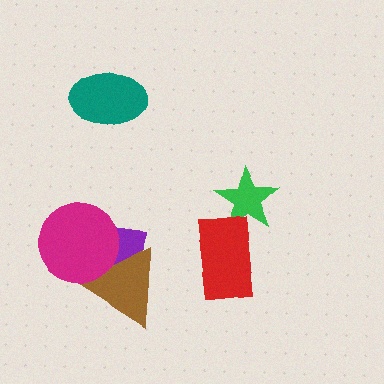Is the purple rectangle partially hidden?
Yes, it is partially covered by another shape.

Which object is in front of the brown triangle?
The magenta circle is in front of the brown triangle.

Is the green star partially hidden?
Yes, it is partially covered by another shape.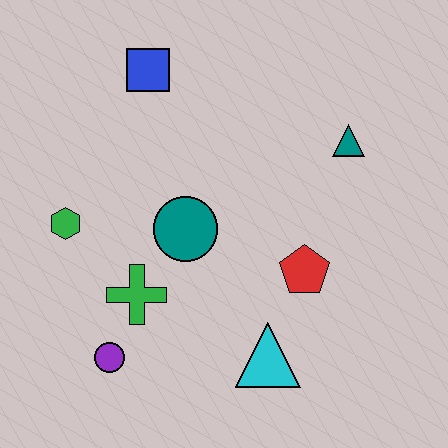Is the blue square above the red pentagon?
Yes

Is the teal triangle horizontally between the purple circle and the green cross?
No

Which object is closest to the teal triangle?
The red pentagon is closest to the teal triangle.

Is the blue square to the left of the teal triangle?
Yes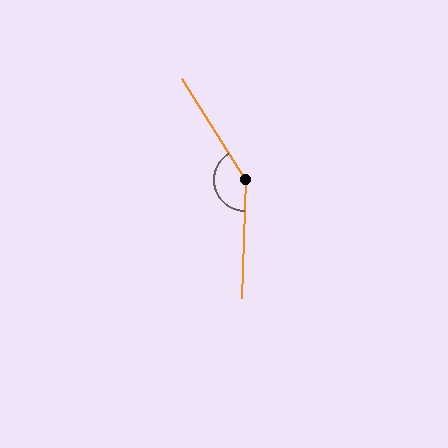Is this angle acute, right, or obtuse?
It is obtuse.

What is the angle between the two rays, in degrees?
Approximately 146 degrees.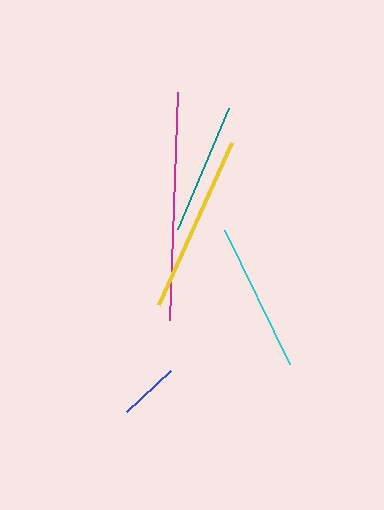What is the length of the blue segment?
The blue segment is approximately 60 pixels long.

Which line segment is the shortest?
The blue line is the shortest at approximately 60 pixels.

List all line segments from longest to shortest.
From longest to shortest: magenta, yellow, cyan, teal, blue.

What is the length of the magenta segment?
The magenta segment is approximately 228 pixels long.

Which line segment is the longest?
The magenta line is the longest at approximately 228 pixels.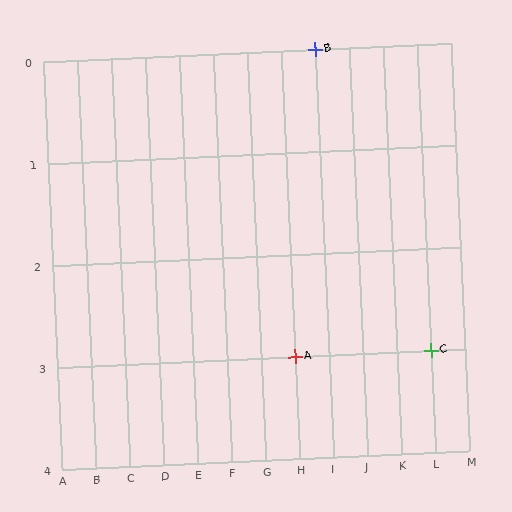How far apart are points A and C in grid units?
Points A and C are 4 columns apart.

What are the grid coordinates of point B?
Point B is at grid coordinates (I, 0).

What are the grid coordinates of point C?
Point C is at grid coordinates (L, 3).